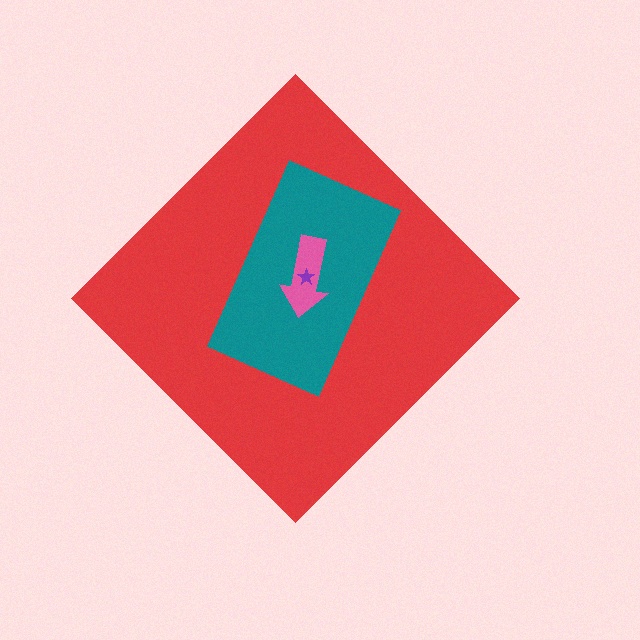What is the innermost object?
The purple star.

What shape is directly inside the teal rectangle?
The pink arrow.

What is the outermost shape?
The red diamond.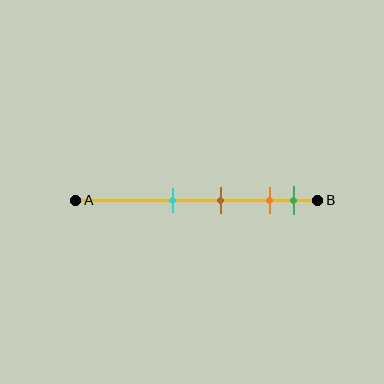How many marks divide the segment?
There are 4 marks dividing the segment.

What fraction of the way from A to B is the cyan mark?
The cyan mark is approximately 40% (0.4) of the way from A to B.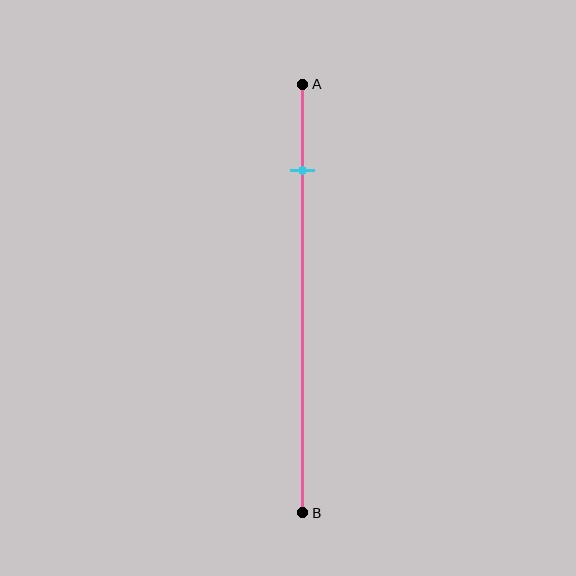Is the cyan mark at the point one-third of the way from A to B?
No, the mark is at about 20% from A, not at the 33% one-third point.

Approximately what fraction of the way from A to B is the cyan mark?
The cyan mark is approximately 20% of the way from A to B.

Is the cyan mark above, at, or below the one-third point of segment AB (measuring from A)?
The cyan mark is above the one-third point of segment AB.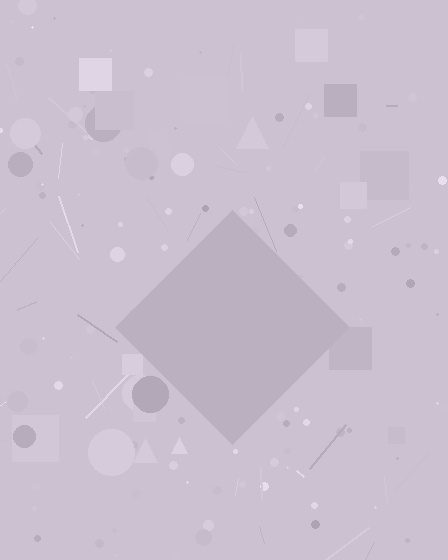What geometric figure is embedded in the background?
A diamond is embedded in the background.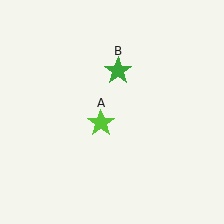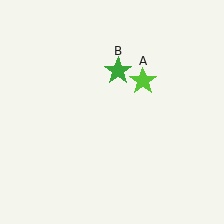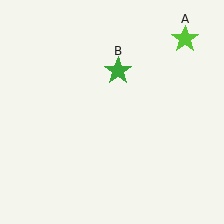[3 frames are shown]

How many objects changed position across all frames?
1 object changed position: lime star (object A).